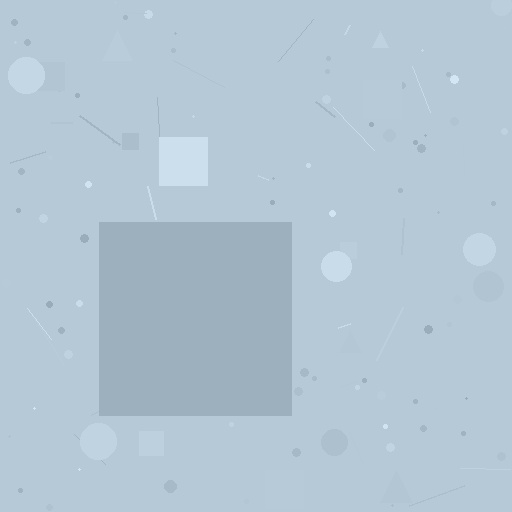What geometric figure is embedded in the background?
A square is embedded in the background.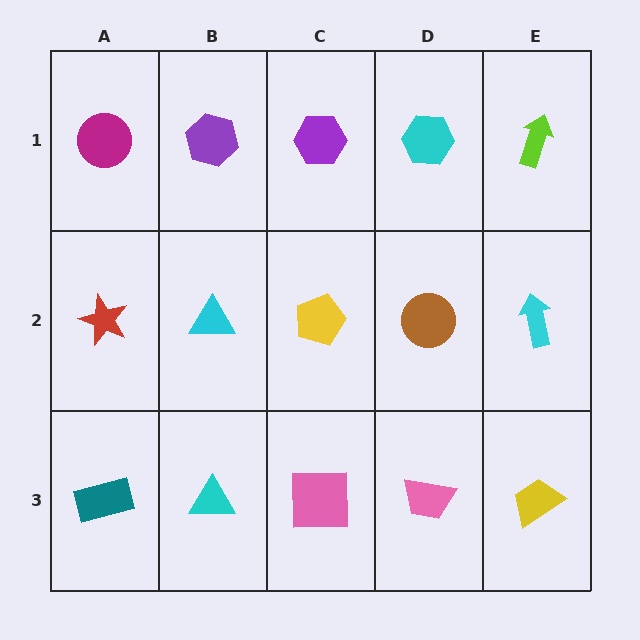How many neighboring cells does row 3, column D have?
3.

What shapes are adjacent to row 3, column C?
A yellow pentagon (row 2, column C), a cyan triangle (row 3, column B), a pink trapezoid (row 3, column D).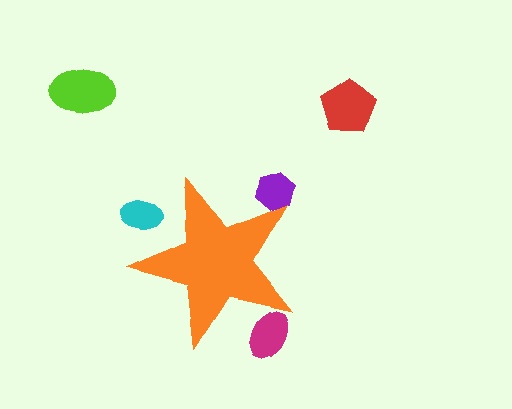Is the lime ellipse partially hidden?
No, the lime ellipse is fully visible.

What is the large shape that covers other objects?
An orange star.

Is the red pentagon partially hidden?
No, the red pentagon is fully visible.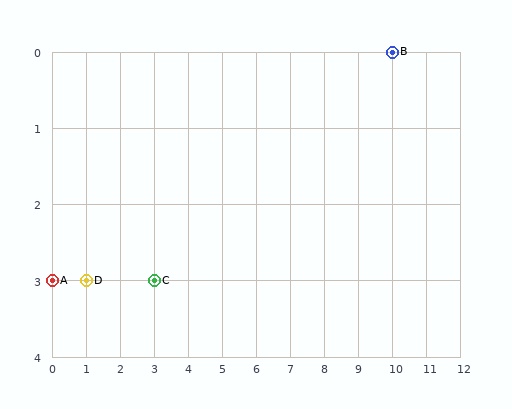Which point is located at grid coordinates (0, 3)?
Point A is at (0, 3).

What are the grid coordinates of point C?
Point C is at grid coordinates (3, 3).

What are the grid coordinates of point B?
Point B is at grid coordinates (10, 0).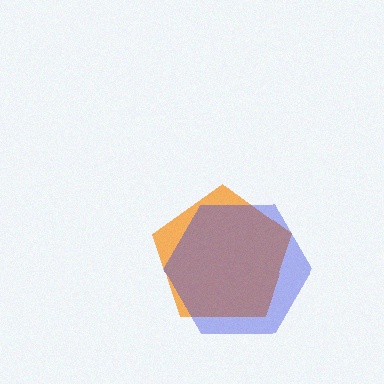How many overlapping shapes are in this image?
There are 2 overlapping shapes in the image.